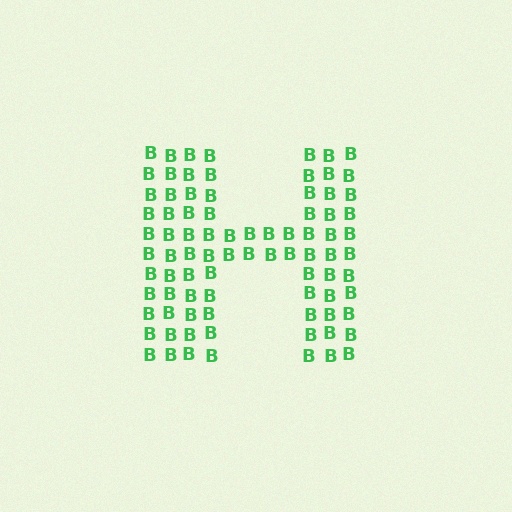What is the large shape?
The large shape is the letter H.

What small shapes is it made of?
It is made of small letter B's.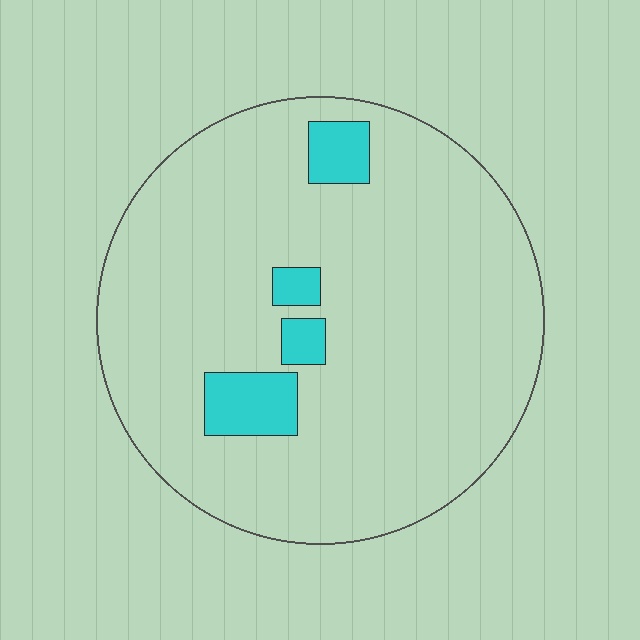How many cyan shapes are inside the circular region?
4.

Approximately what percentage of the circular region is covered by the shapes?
Approximately 10%.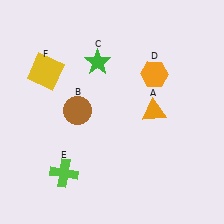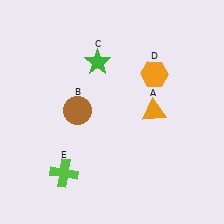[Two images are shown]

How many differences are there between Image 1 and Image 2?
There is 1 difference between the two images.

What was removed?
The yellow square (F) was removed in Image 2.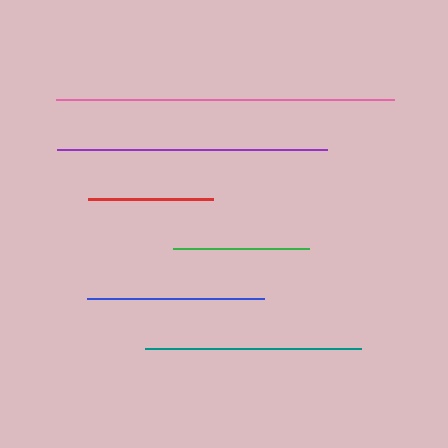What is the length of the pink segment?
The pink segment is approximately 337 pixels long.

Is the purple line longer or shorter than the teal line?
The purple line is longer than the teal line.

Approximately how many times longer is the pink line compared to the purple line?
The pink line is approximately 1.2 times the length of the purple line.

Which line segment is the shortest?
The red line is the shortest at approximately 125 pixels.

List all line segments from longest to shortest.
From longest to shortest: pink, purple, teal, blue, green, red.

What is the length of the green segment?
The green segment is approximately 136 pixels long.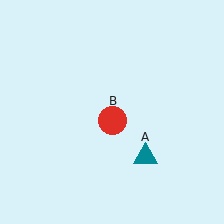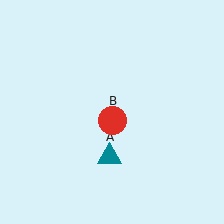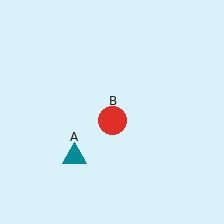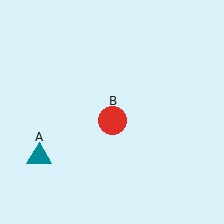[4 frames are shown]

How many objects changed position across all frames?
1 object changed position: teal triangle (object A).